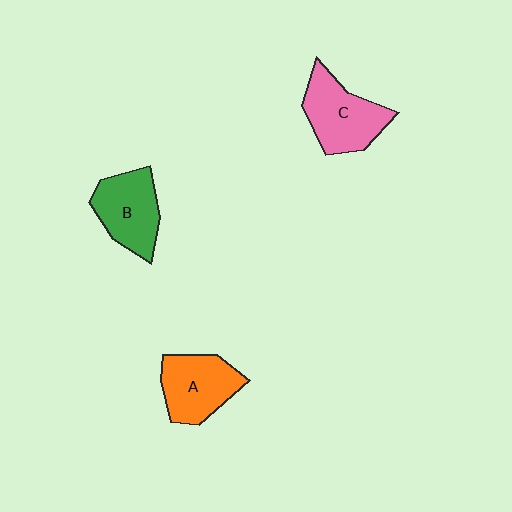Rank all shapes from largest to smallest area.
From largest to smallest: C (pink), A (orange), B (green).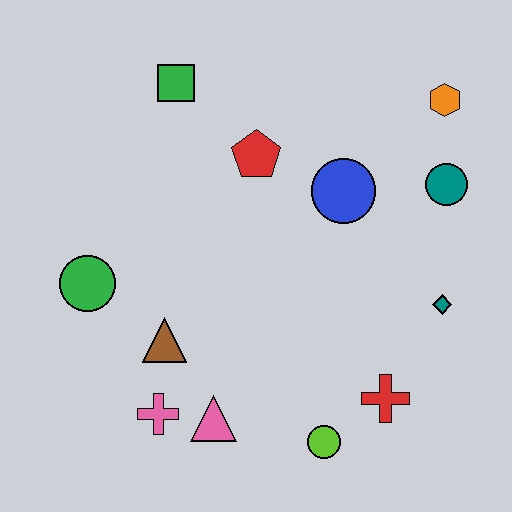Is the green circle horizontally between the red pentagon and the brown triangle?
No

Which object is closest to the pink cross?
The pink triangle is closest to the pink cross.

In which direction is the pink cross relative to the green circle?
The pink cross is below the green circle.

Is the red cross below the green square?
Yes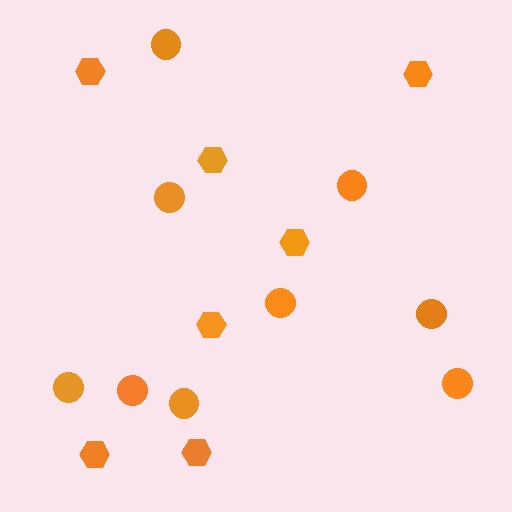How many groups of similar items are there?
There are 2 groups: one group of hexagons (7) and one group of circles (9).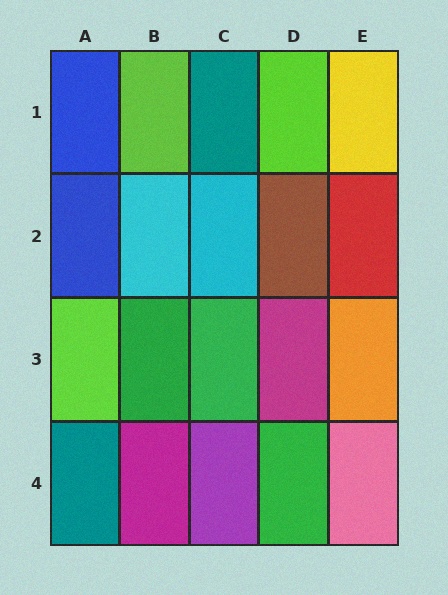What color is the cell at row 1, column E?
Yellow.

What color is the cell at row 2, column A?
Blue.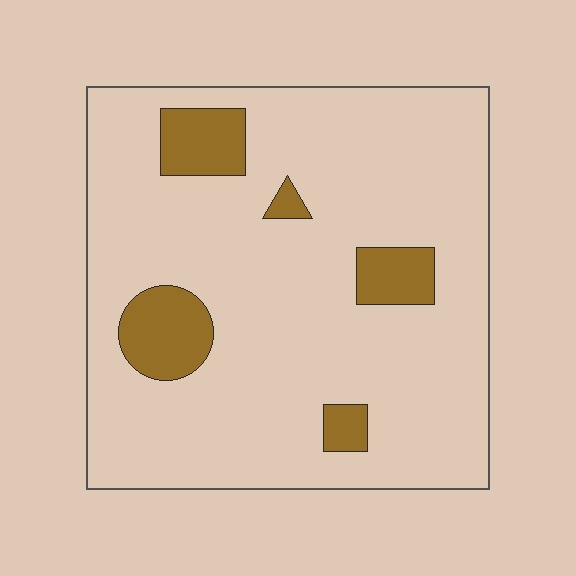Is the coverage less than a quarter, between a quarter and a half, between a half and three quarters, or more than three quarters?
Less than a quarter.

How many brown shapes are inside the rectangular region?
5.